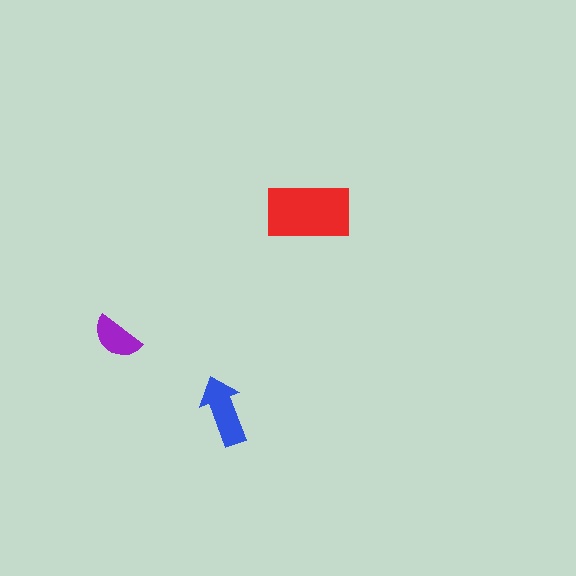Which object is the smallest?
The purple semicircle.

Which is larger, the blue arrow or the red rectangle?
The red rectangle.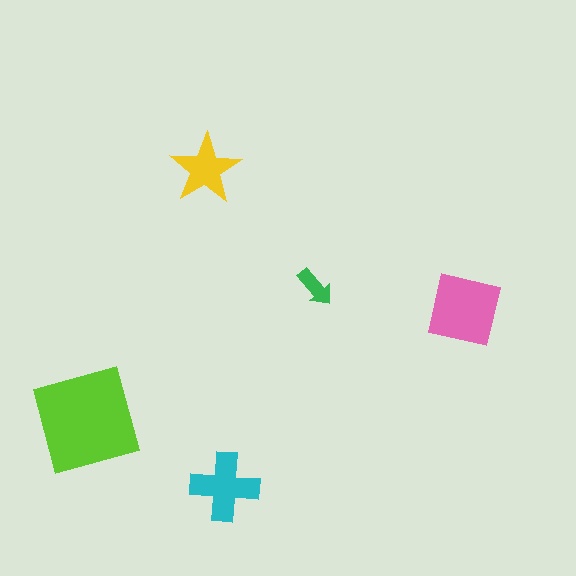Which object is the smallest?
The green arrow.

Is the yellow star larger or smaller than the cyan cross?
Smaller.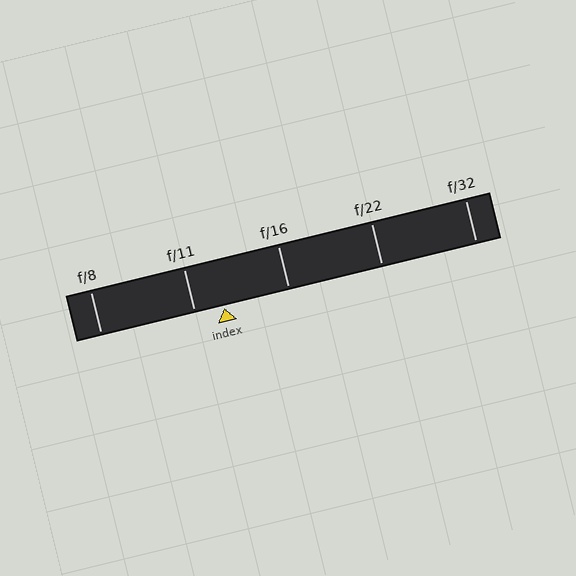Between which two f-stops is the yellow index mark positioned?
The index mark is between f/11 and f/16.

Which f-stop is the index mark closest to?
The index mark is closest to f/11.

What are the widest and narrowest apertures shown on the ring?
The widest aperture shown is f/8 and the narrowest is f/32.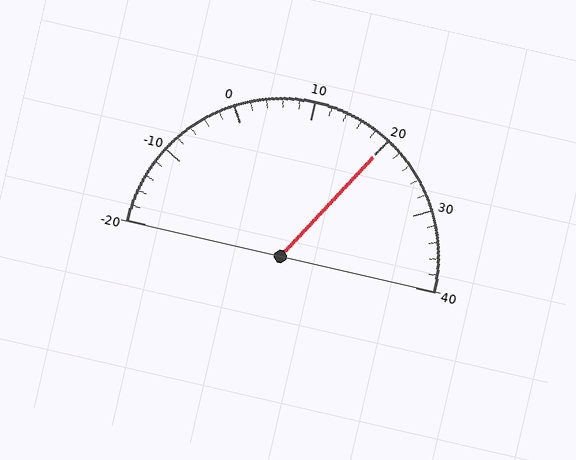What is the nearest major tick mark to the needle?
The nearest major tick mark is 20.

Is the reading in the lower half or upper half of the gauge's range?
The reading is in the upper half of the range (-20 to 40).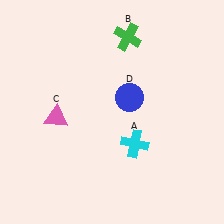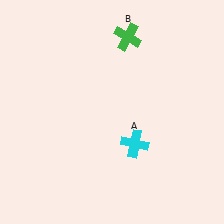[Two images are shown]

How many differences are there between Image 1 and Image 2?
There are 2 differences between the two images.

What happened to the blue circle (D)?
The blue circle (D) was removed in Image 2. It was in the top-right area of Image 1.